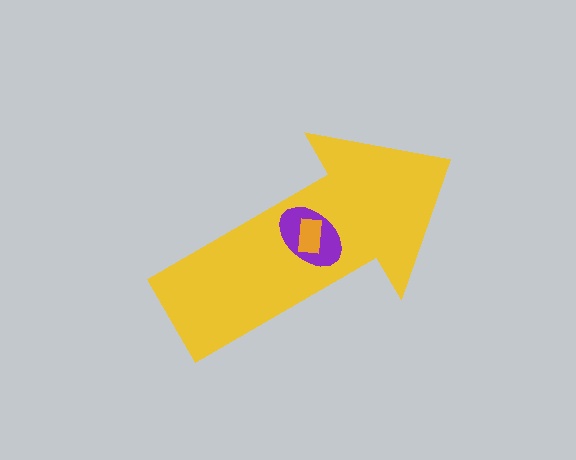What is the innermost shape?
The orange rectangle.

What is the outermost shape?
The yellow arrow.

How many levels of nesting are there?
3.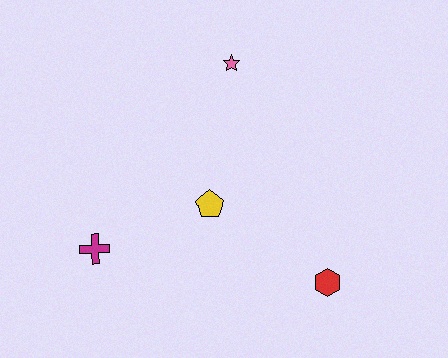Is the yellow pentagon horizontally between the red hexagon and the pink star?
No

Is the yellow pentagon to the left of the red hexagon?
Yes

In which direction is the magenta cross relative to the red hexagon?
The magenta cross is to the left of the red hexagon.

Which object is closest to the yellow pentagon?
The magenta cross is closest to the yellow pentagon.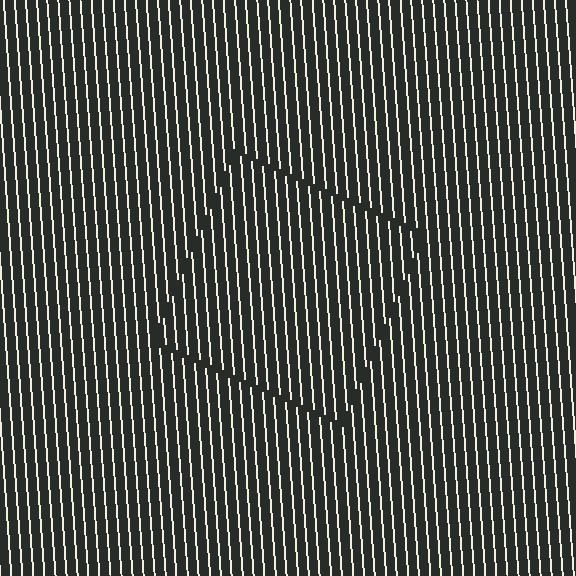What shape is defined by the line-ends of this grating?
An illusory square. The interior of the shape contains the same grating, shifted by half a period — the contour is defined by the phase discontinuity where line-ends from the inner and outer gratings abut.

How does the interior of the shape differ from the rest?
The interior of the shape contains the same grating, shifted by half a period — the contour is defined by the phase discontinuity where line-ends from the inner and outer gratings abut.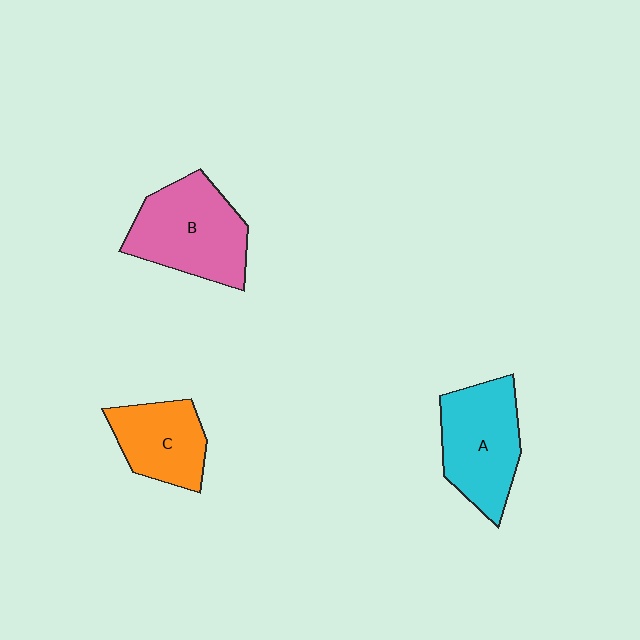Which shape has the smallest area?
Shape C (orange).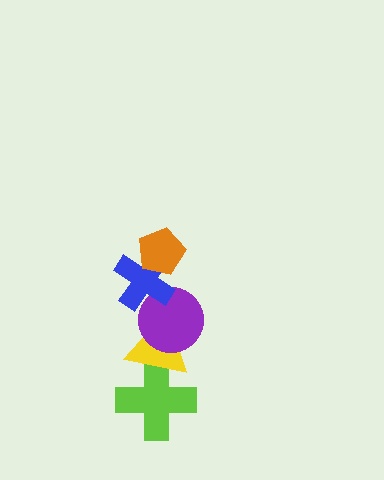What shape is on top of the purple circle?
The blue cross is on top of the purple circle.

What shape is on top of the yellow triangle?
The purple circle is on top of the yellow triangle.